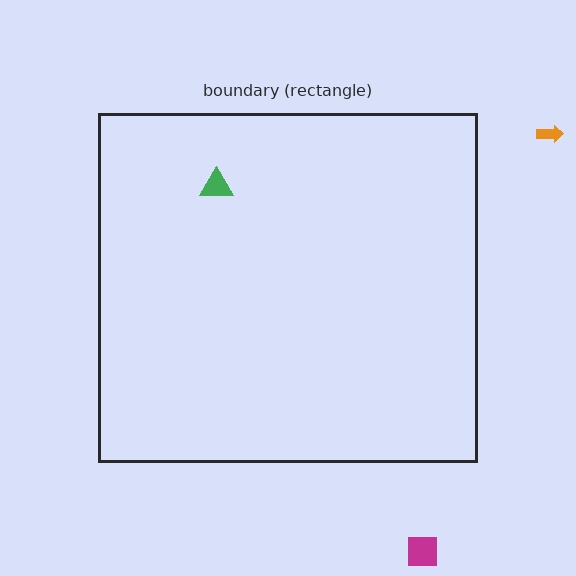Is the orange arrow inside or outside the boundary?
Outside.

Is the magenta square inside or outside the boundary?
Outside.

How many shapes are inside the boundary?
1 inside, 2 outside.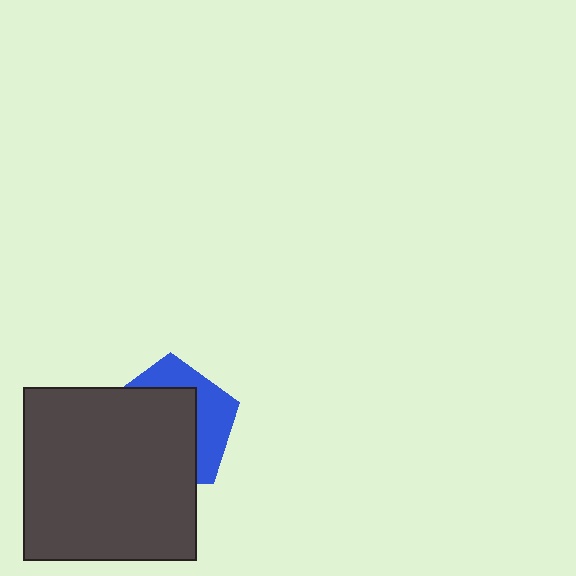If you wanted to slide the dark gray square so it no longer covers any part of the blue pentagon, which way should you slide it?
Slide it toward the lower-left — that is the most direct way to separate the two shapes.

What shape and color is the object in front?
The object in front is a dark gray square.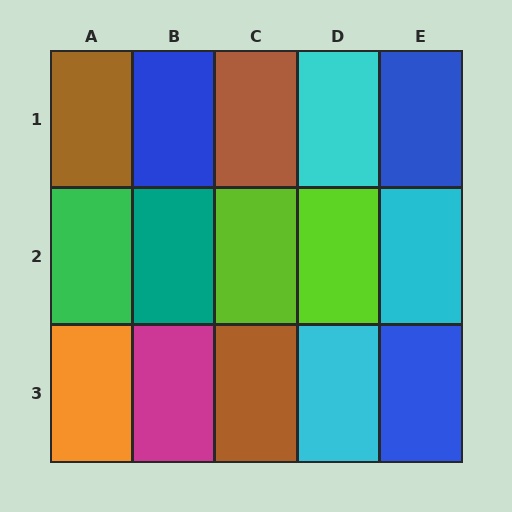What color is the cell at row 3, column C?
Brown.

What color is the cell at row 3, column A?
Orange.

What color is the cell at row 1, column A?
Brown.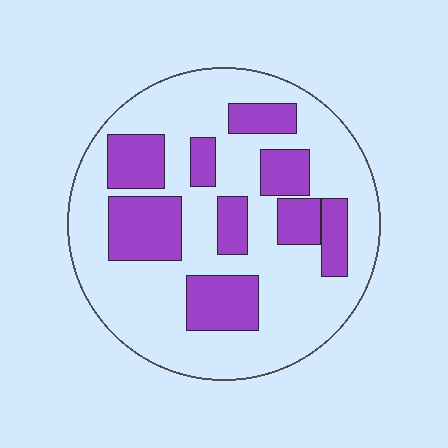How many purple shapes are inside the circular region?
9.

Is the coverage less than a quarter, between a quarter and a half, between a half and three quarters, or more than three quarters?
Between a quarter and a half.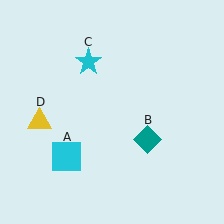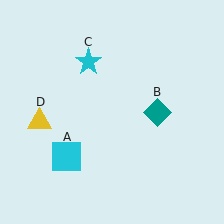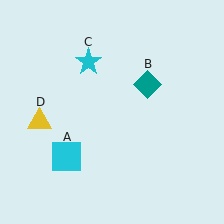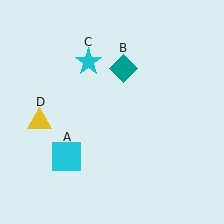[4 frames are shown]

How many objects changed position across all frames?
1 object changed position: teal diamond (object B).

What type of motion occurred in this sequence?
The teal diamond (object B) rotated counterclockwise around the center of the scene.